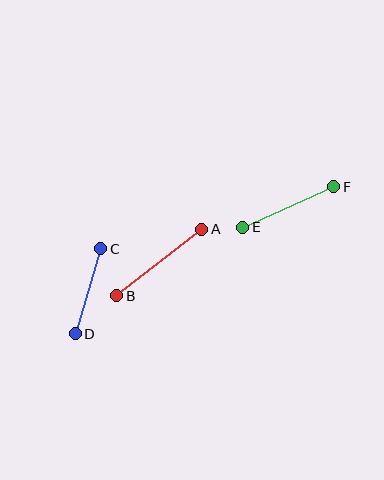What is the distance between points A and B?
The distance is approximately 108 pixels.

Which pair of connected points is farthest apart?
Points A and B are farthest apart.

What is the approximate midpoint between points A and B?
The midpoint is at approximately (159, 262) pixels.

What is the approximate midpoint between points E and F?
The midpoint is at approximately (288, 207) pixels.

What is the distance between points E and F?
The distance is approximately 99 pixels.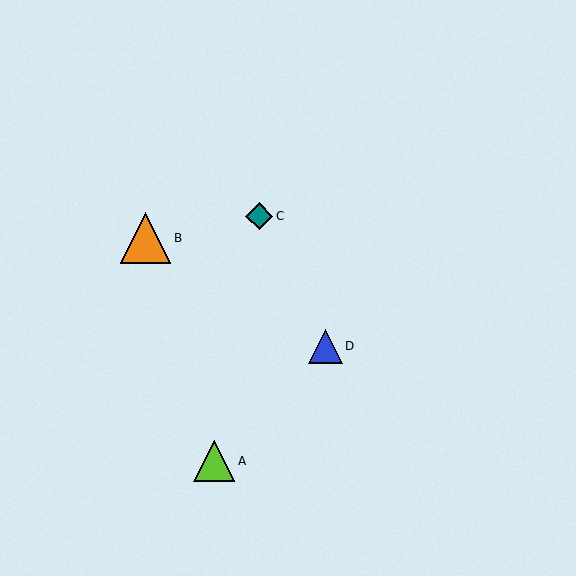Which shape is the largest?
The orange triangle (labeled B) is the largest.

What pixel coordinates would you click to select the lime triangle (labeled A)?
Click at (214, 461) to select the lime triangle A.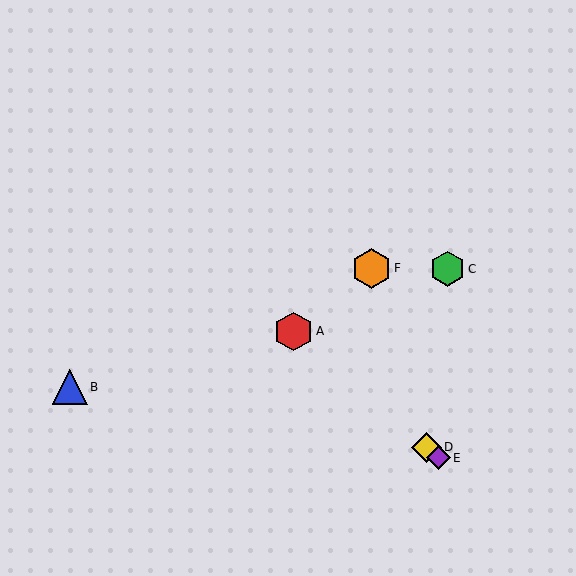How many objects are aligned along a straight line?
3 objects (A, D, E) are aligned along a straight line.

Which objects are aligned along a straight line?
Objects A, D, E are aligned along a straight line.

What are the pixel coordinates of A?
Object A is at (294, 331).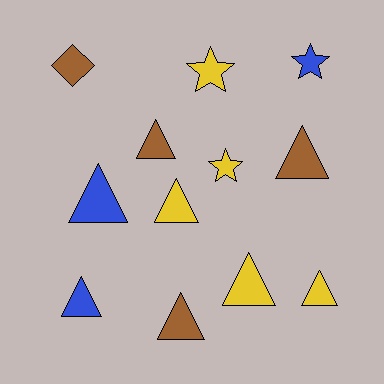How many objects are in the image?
There are 12 objects.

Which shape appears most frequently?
Triangle, with 8 objects.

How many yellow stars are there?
There are 2 yellow stars.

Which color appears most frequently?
Yellow, with 5 objects.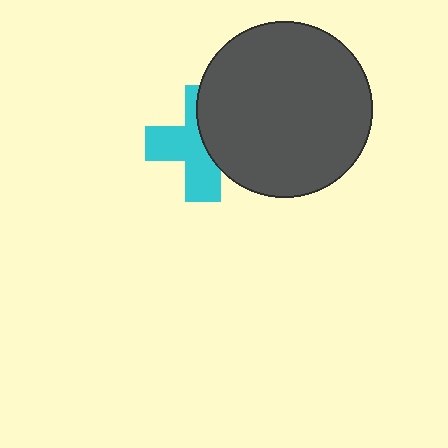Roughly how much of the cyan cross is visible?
About half of it is visible (roughly 56%).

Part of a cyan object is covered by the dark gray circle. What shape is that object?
It is a cross.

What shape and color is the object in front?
The object in front is a dark gray circle.